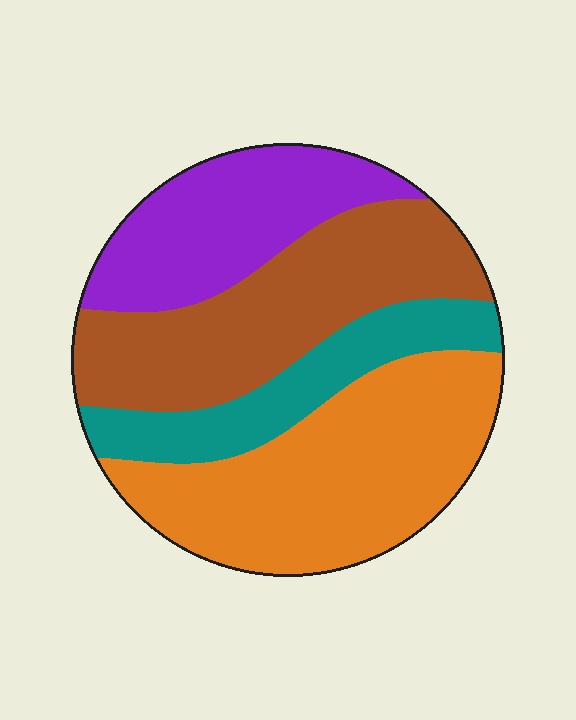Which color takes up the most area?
Orange, at roughly 35%.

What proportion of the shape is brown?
Brown takes up about one quarter (1/4) of the shape.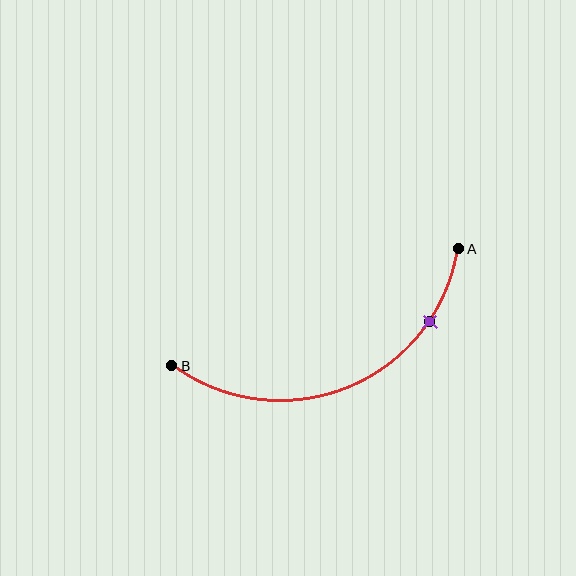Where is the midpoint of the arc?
The arc midpoint is the point on the curve farthest from the straight line joining A and B. It sits below that line.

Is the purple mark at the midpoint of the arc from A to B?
No. The purple mark lies on the arc but is closer to endpoint A. The arc midpoint would be at the point on the curve equidistant along the arc from both A and B.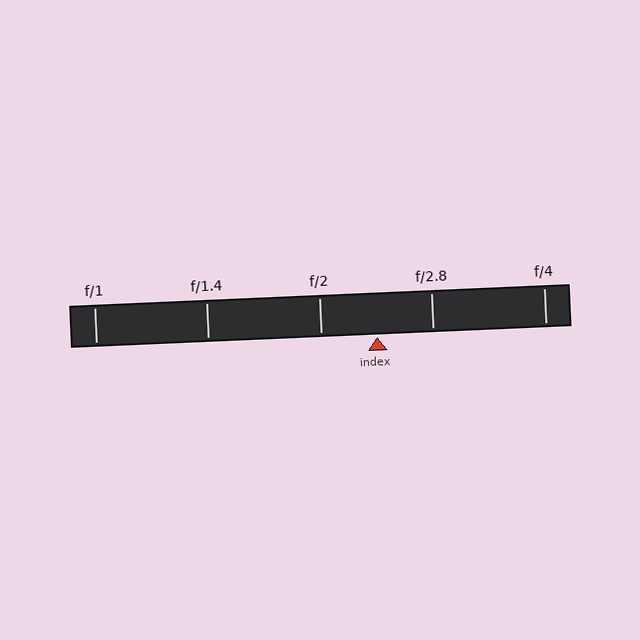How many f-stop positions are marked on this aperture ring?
There are 5 f-stop positions marked.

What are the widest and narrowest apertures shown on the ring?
The widest aperture shown is f/1 and the narrowest is f/4.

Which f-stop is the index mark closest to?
The index mark is closest to f/2.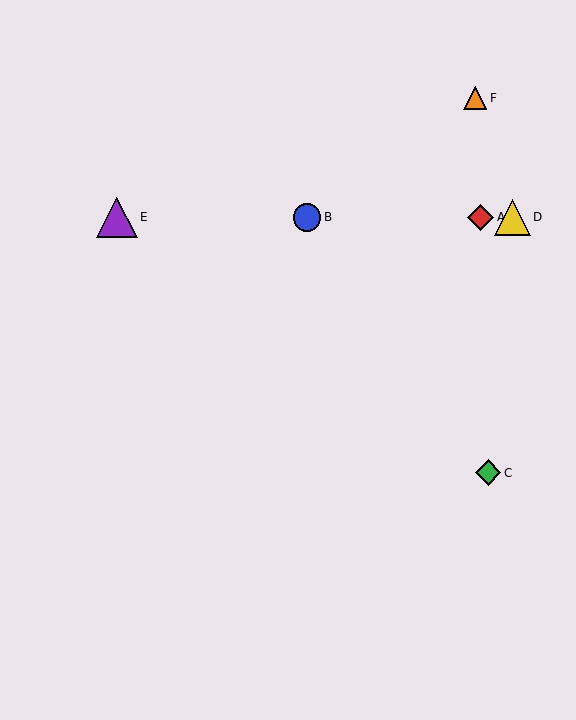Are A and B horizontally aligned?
Yes, both are at y≈217.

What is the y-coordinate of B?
Object B is at y≈217.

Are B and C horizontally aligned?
No, B is at y≈217 and C is at y≈473.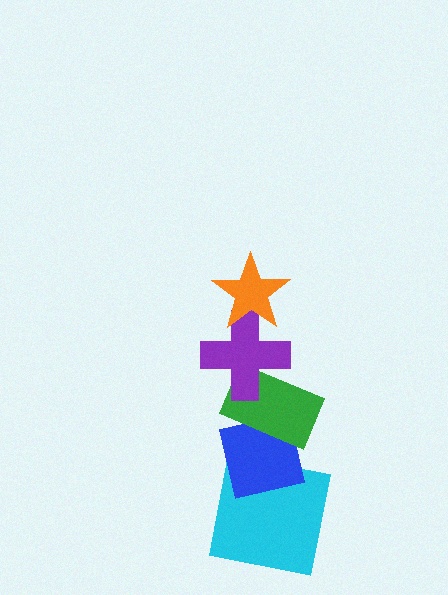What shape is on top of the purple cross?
The orange star is on top of the purple cross.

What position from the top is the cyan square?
The cyan square is 5th from the top.